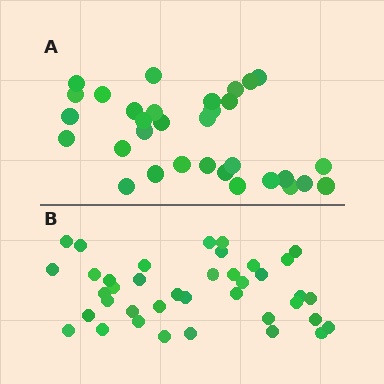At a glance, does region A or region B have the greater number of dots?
Region B (the bottom region) has more dots.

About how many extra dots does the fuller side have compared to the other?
Region B has roughly 8 or so more dots than region A.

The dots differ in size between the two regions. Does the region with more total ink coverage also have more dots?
No. Region A has more total ink coverage because its dots are larger, but region B actually contains more individual dots. Total area can be misleading — the number of items is what matters here.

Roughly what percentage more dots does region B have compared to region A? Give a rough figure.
About 20% more.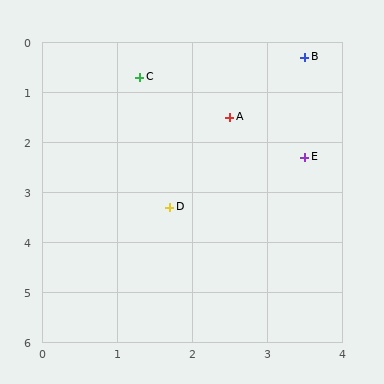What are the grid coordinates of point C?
Point C is at approximately (1.3, 0.7).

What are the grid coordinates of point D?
Point D is at approximately (1.7, 3.3).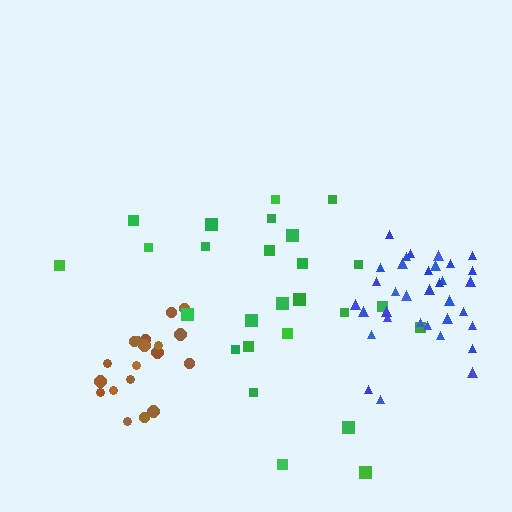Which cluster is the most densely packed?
Blue.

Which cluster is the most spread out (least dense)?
Green.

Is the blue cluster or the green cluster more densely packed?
Blue.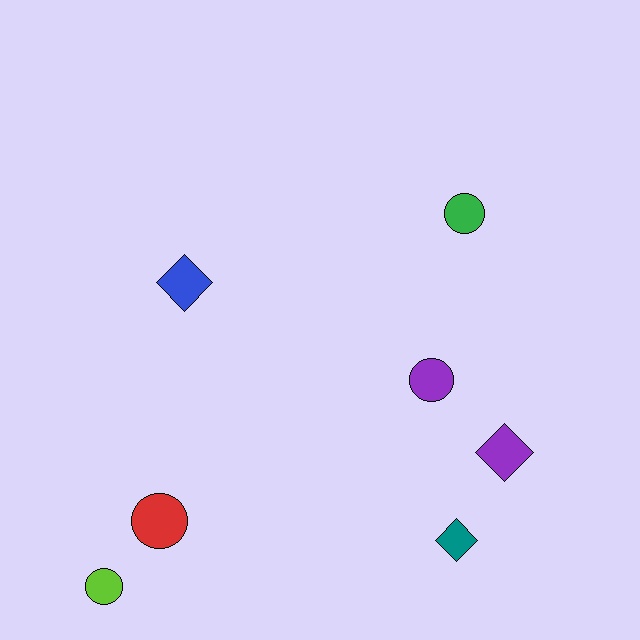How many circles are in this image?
There are 4 circles.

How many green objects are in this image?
There is 1 green object.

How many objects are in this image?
There are 7 objects.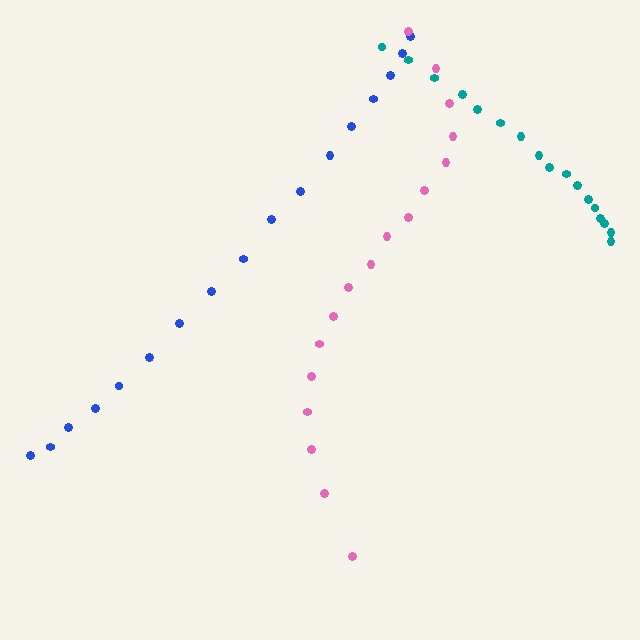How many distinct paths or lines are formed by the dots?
There are 3 distinct paths.